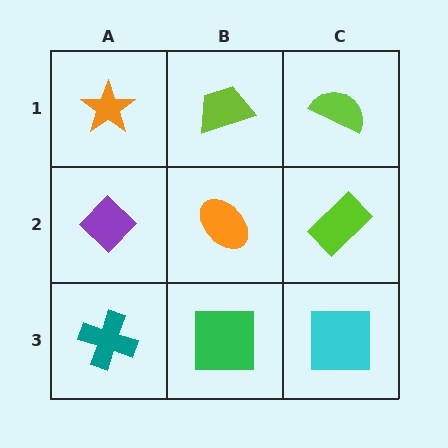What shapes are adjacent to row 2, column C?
A lime semicircle (row 1, column C), a cyan square (row 3, column C), an orange ellipse (row 2, column B).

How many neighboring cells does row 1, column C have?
2.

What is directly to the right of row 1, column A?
A lime trapezoid.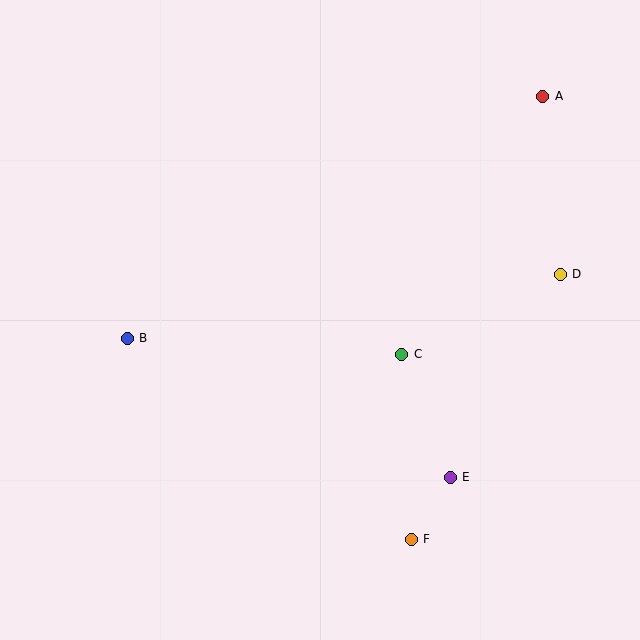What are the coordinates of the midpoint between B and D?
The midpoint between B and D is at (344, 306).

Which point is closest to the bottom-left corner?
Point B is closest to the bottom-left corner.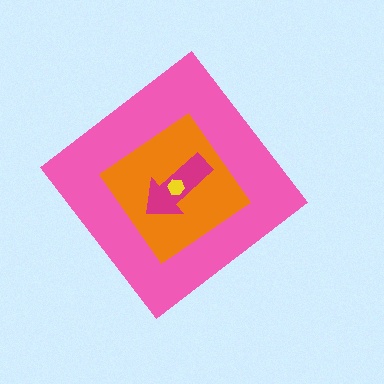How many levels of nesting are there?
4.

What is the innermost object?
The yellow hexagon.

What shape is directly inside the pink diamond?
The orange diamond.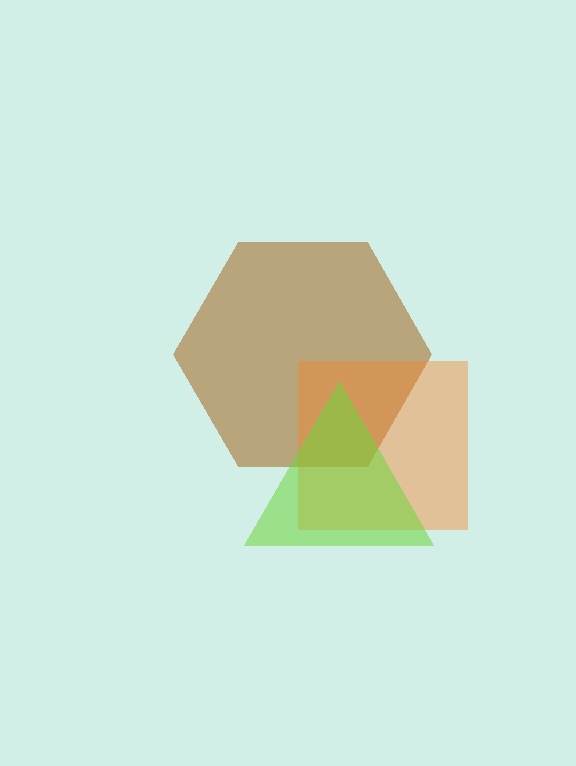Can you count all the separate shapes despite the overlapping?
Yes, there are 3 separate shapes.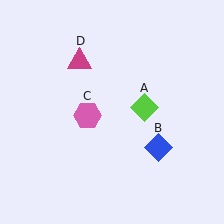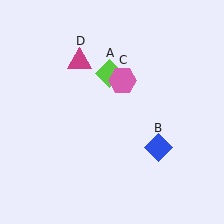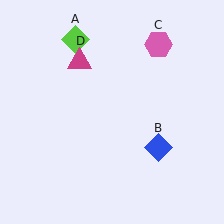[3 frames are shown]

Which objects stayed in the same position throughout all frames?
Blue diamond (object B) and magenta triangle (object D) remained stationary.